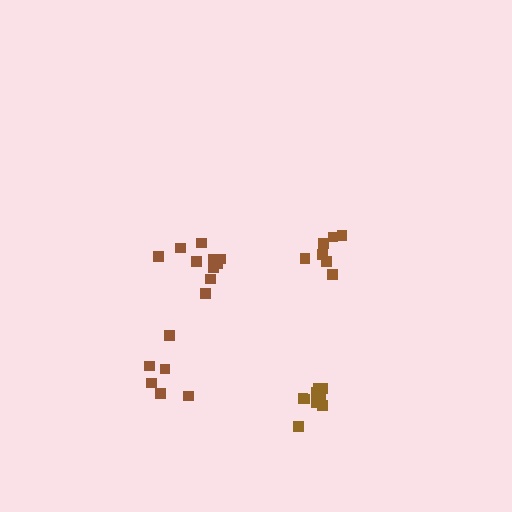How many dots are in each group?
Group 1: 10 dots, Group 2: 10 dots, Group 3: 6 dots, Group 4: 7 dots (33 total).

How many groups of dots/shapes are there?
There are 4 groups.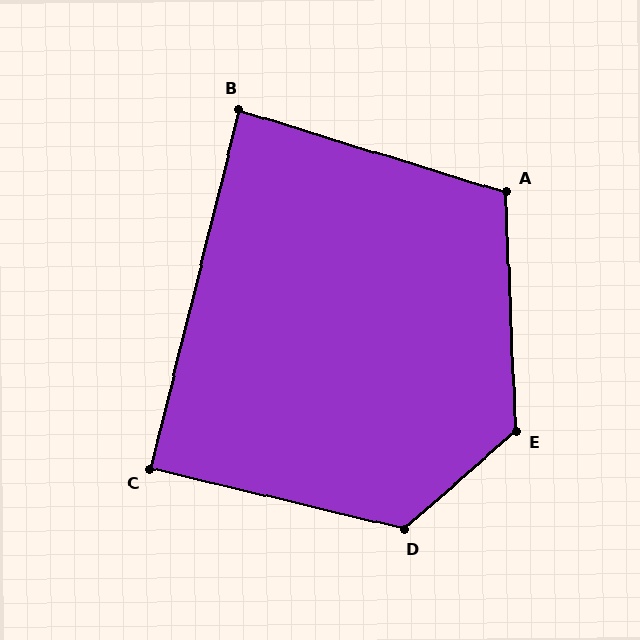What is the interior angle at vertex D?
Approximately 126 degrees (obtuse).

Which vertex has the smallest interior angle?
B, at approximately 87 degrees.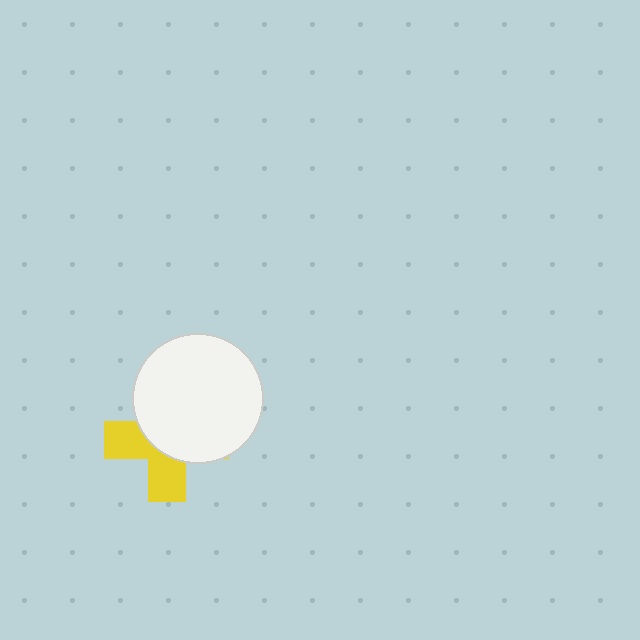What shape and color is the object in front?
The object in front is a white circle.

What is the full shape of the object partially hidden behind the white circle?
The partially hidden object is a yellow cross.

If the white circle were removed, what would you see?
You would see the complete yellow cross.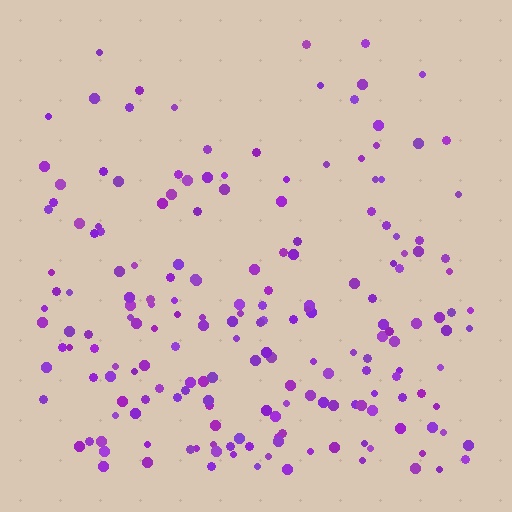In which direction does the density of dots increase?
From top to bottom, with the bottom side densest.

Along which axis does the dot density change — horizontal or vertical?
Vertical.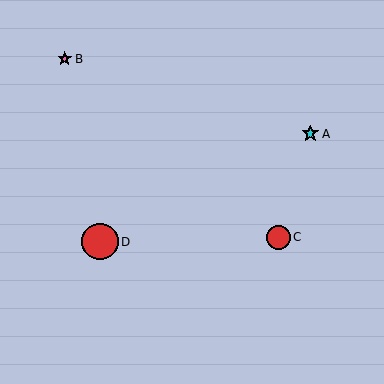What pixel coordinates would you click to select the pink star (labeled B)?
Click at (65, 59) to select the pink star B.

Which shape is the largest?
The red circle (labeled D) is the largest.